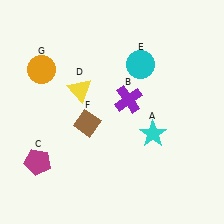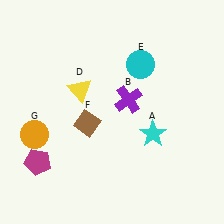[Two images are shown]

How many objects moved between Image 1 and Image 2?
1 object moved between the two images.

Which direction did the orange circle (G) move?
The orange circle (G) moved down.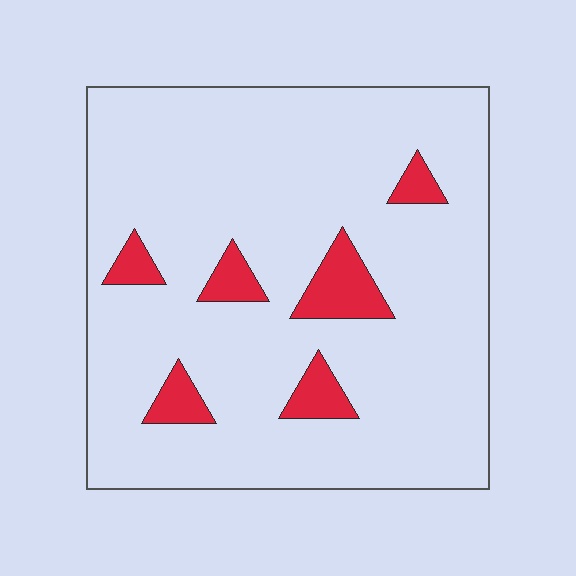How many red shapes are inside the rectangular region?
6.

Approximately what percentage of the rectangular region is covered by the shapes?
Approximately 10%.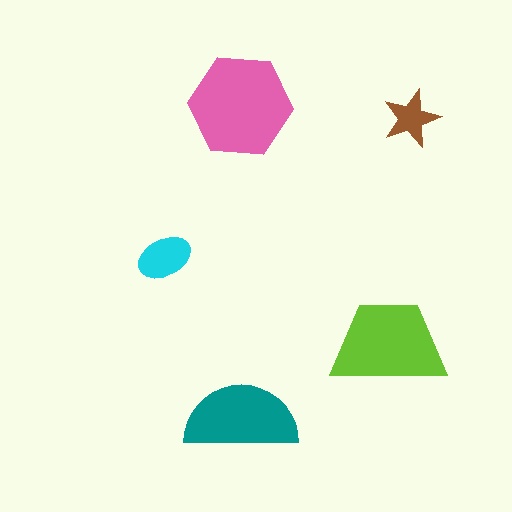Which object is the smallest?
The brown star.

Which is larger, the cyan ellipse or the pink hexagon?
The pink hexagon.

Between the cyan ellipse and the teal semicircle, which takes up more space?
The teal semicircle.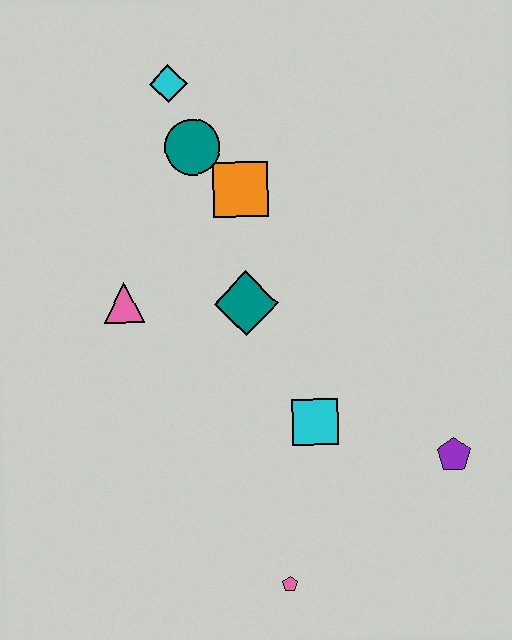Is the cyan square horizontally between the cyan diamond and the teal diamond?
No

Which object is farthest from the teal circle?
The pink pentagon is farthest from the teal circle.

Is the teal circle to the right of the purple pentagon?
No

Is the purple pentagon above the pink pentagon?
Yes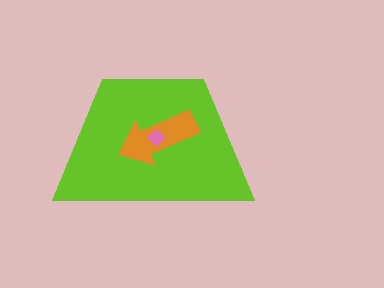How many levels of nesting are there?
3.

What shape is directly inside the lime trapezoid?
The orange arrow.